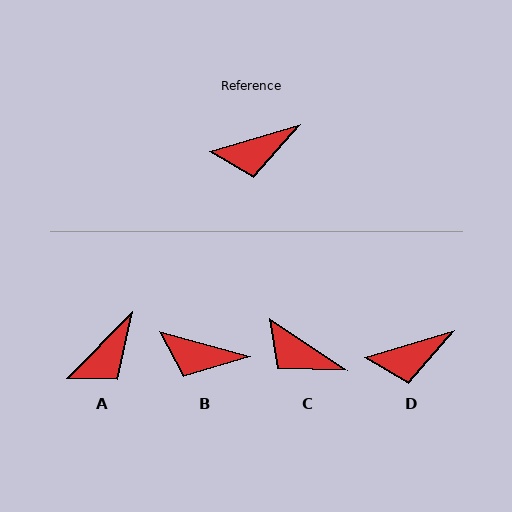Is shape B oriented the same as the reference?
No, it is off by about 32 degrees.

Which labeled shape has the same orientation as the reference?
D.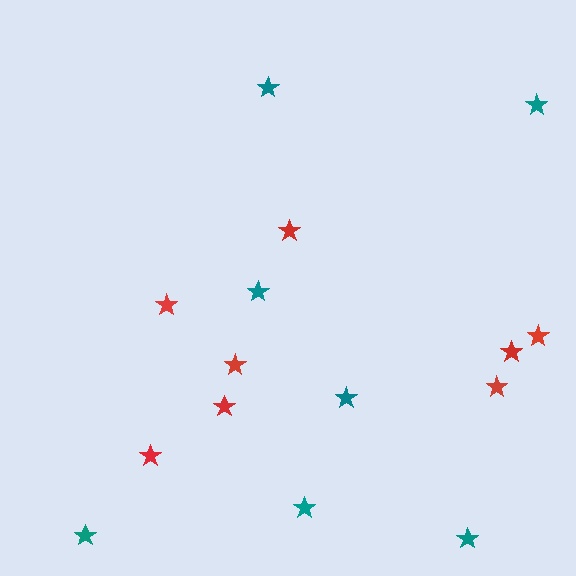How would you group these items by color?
There are 2 groups: one group of red stars (8) and one group of teal stars (7).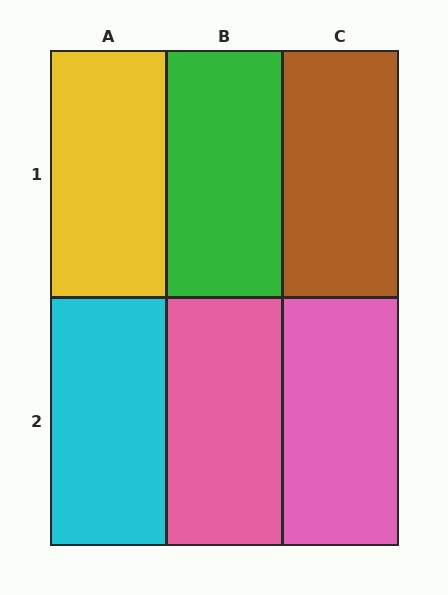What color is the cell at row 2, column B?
Pink.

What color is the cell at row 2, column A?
Cyan.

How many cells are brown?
1 cell is brown.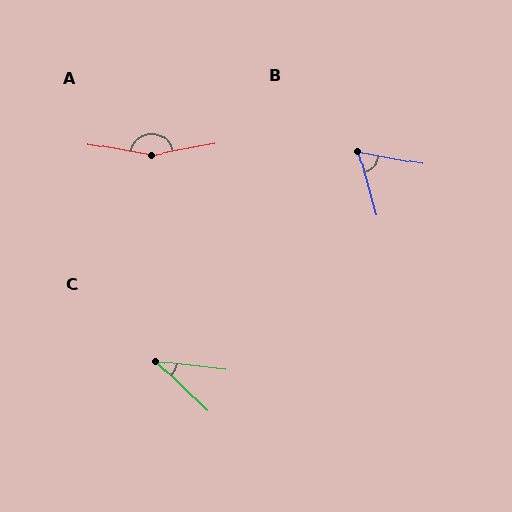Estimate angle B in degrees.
Approximately 64 degrees.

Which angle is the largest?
A, at approximately 159 degrees.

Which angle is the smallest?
C, at approximately 37 degrees.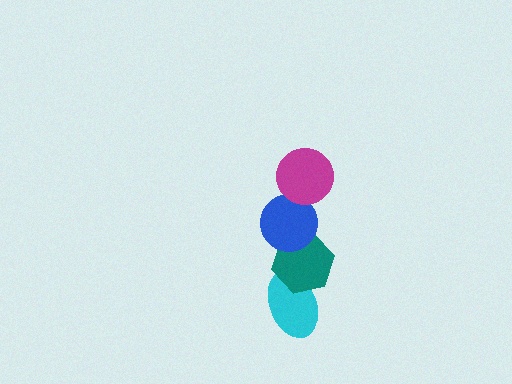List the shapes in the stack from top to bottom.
From top to bottom: the magenta circle, the blue circle, the teal hexagon, the cyan ellipse.